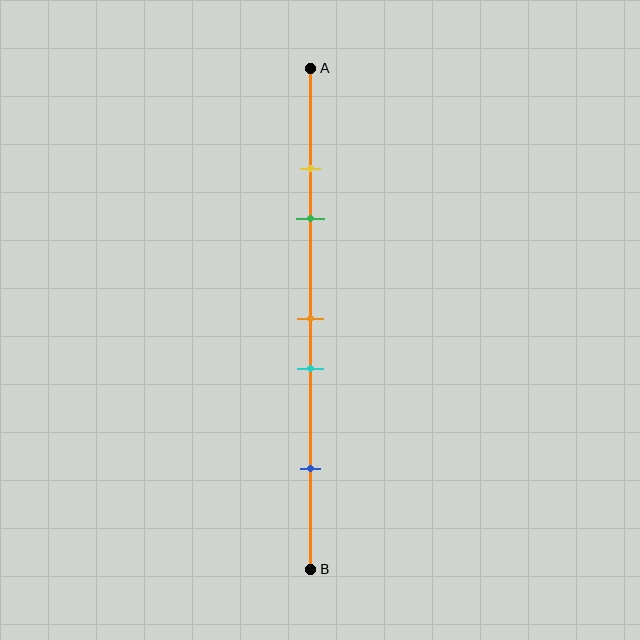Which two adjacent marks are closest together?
The yellow and green marks are the closest adjacent pair.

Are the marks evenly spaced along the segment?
No, the marks are not evenly spaced.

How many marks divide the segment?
There are 5 marks dividing the segment.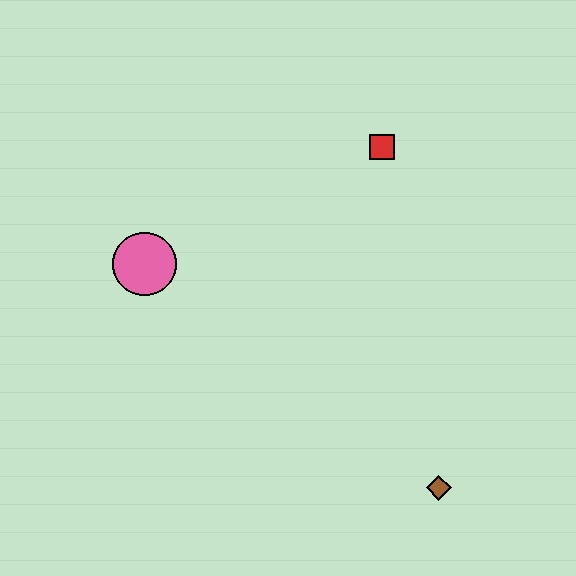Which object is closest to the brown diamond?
The red square is closest to the brown diamond.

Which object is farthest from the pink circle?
The brown diamond is farthest from the pink circle.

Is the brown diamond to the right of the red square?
Yes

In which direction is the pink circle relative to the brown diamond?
The pink circle is to the left of the brown diamond.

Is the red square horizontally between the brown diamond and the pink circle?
Yes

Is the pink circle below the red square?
Yes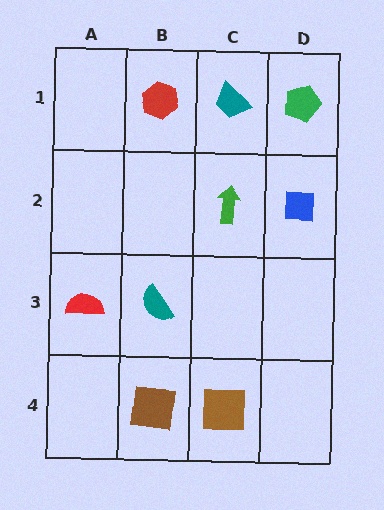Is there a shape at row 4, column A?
No, that cell is empty.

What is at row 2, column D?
A blue square.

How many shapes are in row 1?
3 shapes.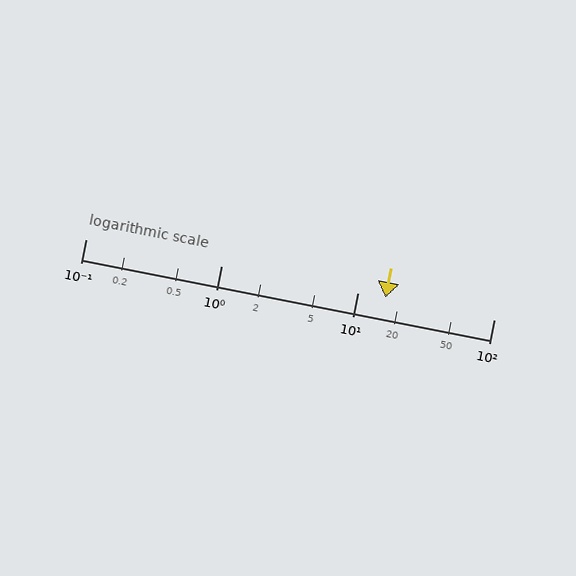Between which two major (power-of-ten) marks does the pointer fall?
The pointer is between 10 and 100.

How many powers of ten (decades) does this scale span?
The scale spans 3 decades, from 0.1 to 100.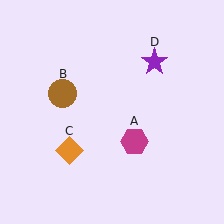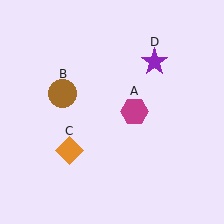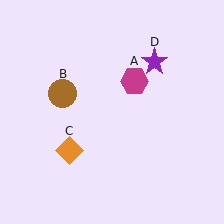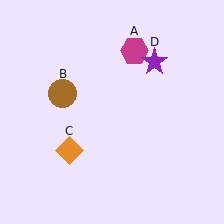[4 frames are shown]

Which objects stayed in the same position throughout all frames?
Brown circle (object B) and orange diamond (object C) and purple star (object D) remained stationary.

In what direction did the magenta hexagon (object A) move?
The magenta hexagon (object A) moved up.